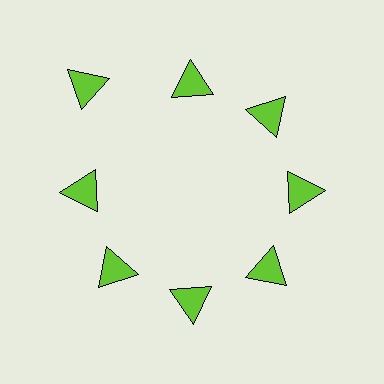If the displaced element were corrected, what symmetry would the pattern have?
It would have 8-fold rotational symmetry — the pattern would map onto itself every 45 degrees.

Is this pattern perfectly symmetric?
No. The 8 lime triangles are arranged in a ring, but one element near the 10 o'clock position is pushed outward from the center, breaking the 8-fold rotational symmetry.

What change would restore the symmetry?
The symmetry would be restored by moving it inward, back onto the ring so that all 8 triangles sit at equal angles and equal distance from the center.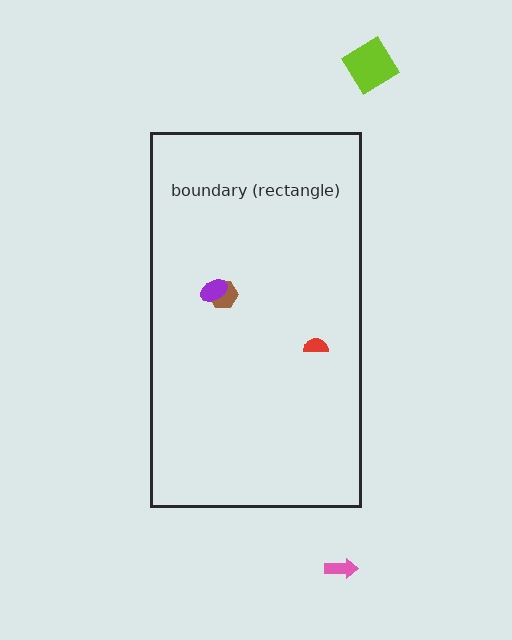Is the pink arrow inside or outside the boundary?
Outside.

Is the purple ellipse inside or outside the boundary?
Inside.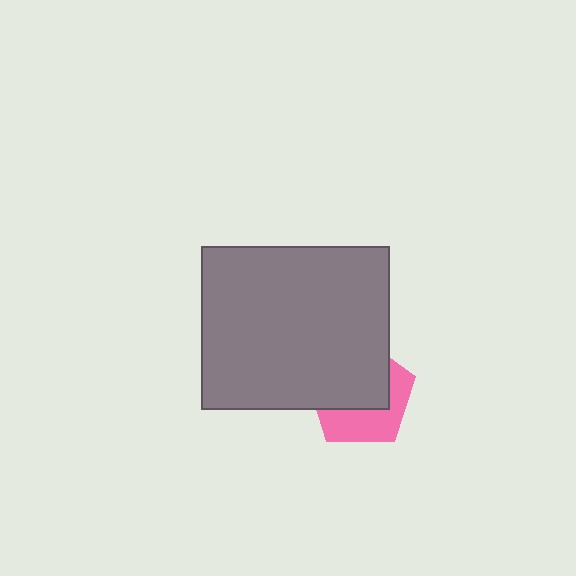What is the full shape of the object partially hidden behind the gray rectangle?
The partially hidden object is a pink pentagon.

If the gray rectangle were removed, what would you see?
You would see the complete pink pentagon.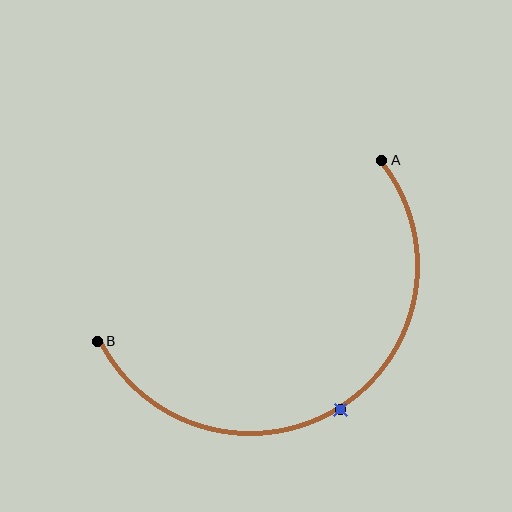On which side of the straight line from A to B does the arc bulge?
The arc bulges below the straight line connecting A and B.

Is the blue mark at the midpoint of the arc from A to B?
Yes. The blue mark lies on the arc at equal arc-length from both A and B — it is the arc midpoint.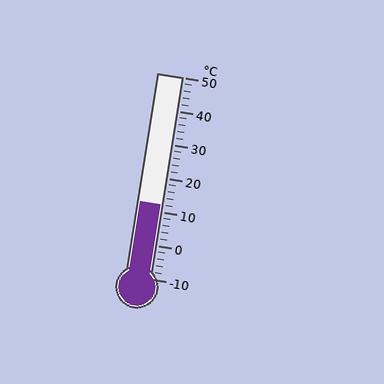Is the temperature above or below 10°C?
The temperature is above 10°C.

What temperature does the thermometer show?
The thermometer shows approximately 12°C.